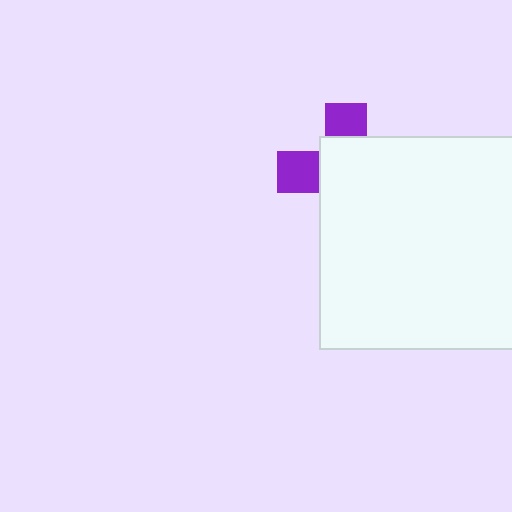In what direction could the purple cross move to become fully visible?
The purple cross could move toward the upper-left. That would shift it out from behind the white rectangle entirely.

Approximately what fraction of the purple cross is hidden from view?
Roughly 68% of the purple cross is hidden behind the white rectangle.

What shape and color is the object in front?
The object in front is a white rectangle.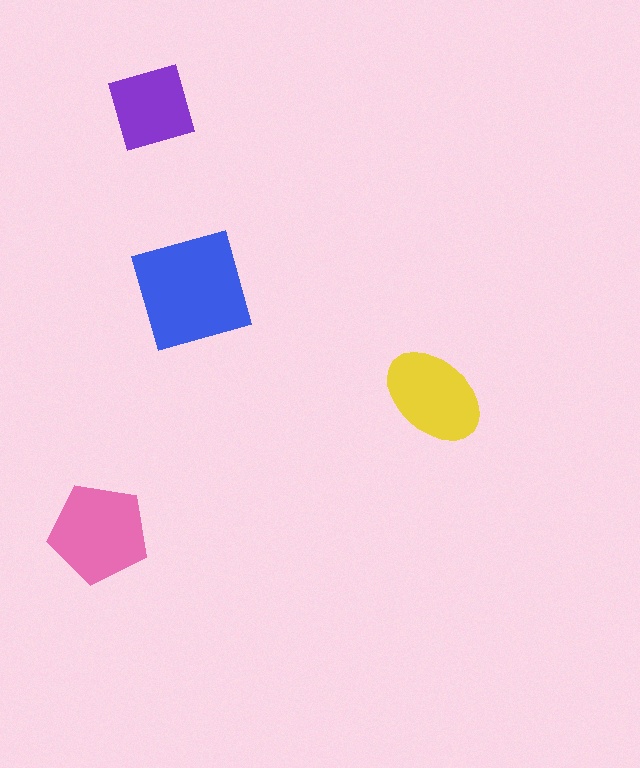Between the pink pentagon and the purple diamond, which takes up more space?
The pink pentagon.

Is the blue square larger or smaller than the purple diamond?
Larger.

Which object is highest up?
The purple diamond is topmost.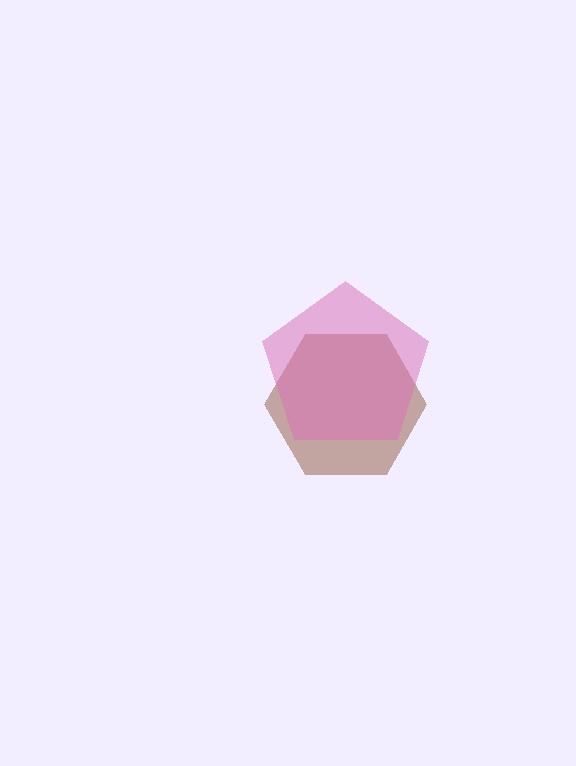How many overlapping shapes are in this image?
There are 2 overlapping shapes in the image.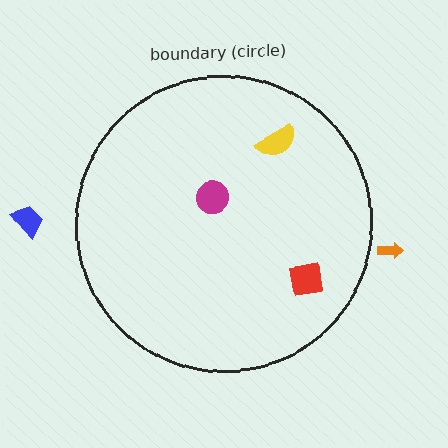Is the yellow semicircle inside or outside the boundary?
Inside.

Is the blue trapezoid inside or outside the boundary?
Outside.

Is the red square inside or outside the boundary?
Inside.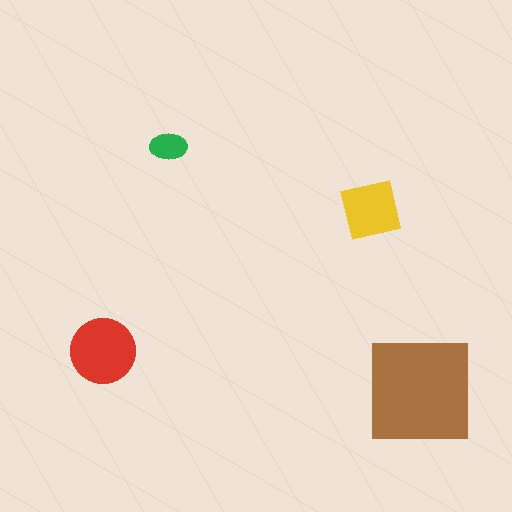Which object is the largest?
The brown square.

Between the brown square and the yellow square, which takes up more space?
The brown square.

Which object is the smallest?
The green ellipse.